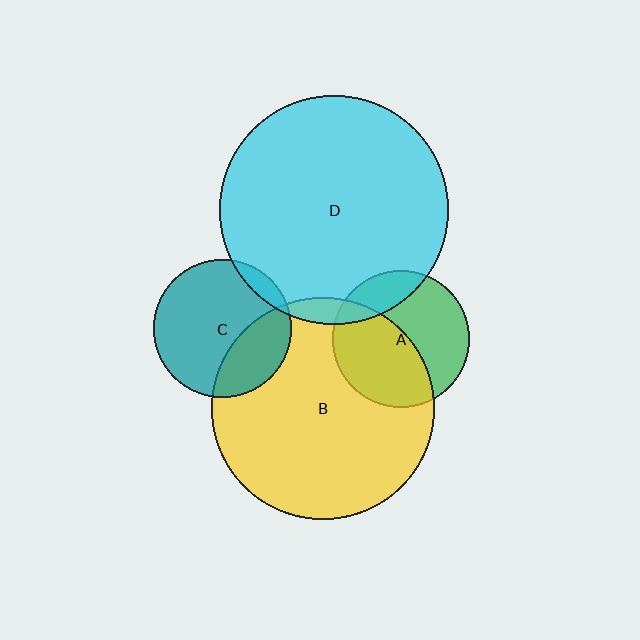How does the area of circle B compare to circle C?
Approximately 2.6 times.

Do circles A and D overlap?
Yes.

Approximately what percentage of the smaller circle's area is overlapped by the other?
Approximately 20%.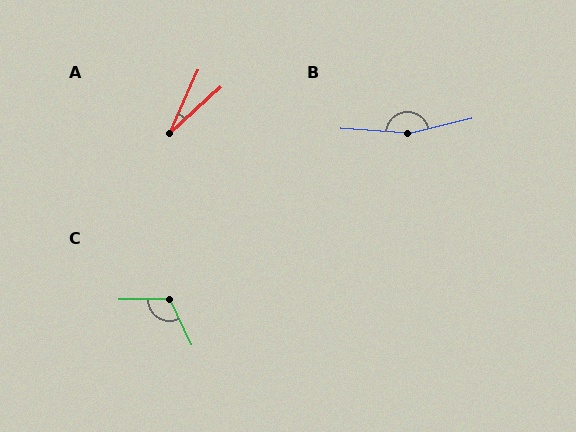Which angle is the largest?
B, at approximately 162 degrees.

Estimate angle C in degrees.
Approximately 115 degrees.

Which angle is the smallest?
A, at approximately 23 degrees.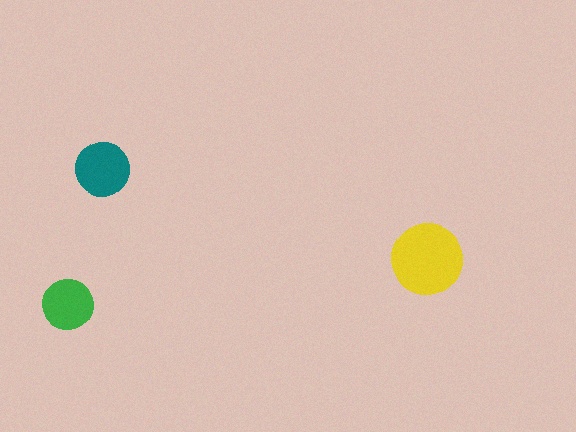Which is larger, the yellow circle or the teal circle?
The yellow one.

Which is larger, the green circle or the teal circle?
The teal one.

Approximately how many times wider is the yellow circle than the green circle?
About 1.5 times wider.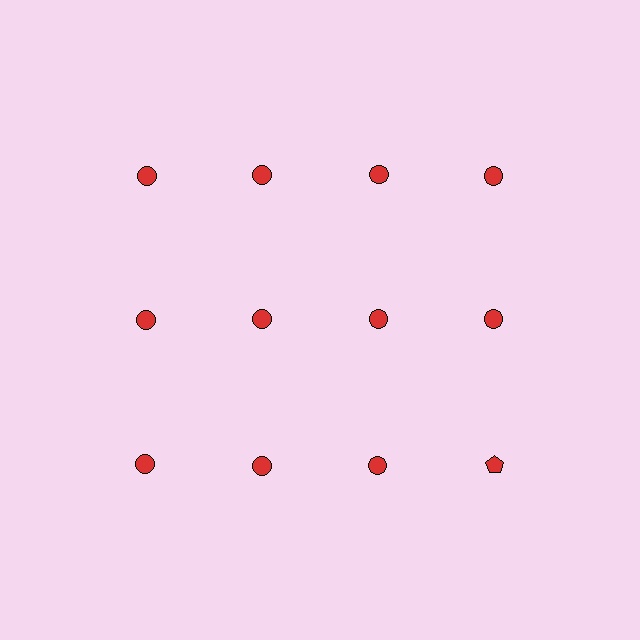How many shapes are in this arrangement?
There are 12 shapes arranged in a grid pattern.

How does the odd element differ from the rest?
It has a different shape: pentagon instead of circle.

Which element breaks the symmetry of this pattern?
The red pentagon in the third row, second from right column breaks the symmetry. All other shapes are red circles.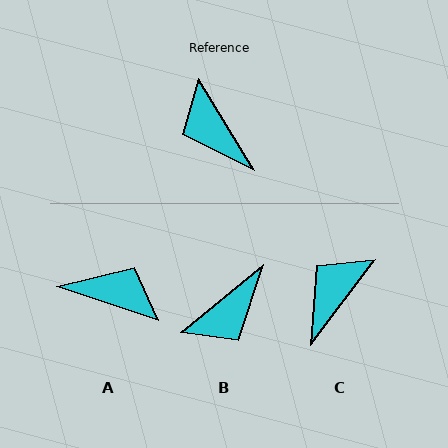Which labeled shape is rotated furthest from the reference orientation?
A, about 139 degrees away.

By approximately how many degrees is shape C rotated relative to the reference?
Approximately 68 degrees clockwise.